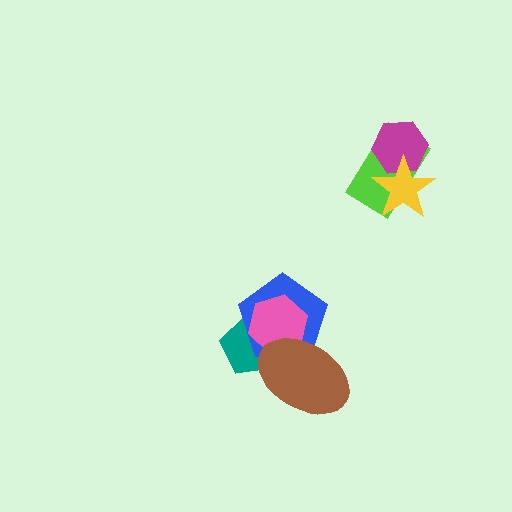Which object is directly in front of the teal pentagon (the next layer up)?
The blue pentagon is directly in front of the teal pentagon.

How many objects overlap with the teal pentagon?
3 objects overlap with the teal pentagon.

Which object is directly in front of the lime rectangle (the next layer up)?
The magenta hexagon is directly in front of the lime rectangle.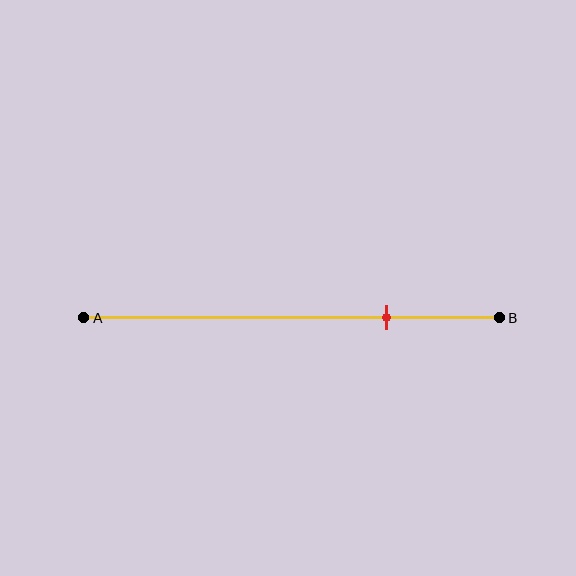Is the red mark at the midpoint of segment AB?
No, the mark is at about 75% from A, not at the 50% midpoint.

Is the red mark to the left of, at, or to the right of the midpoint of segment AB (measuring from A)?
The red mark is to the right of the midpoint of segment AB.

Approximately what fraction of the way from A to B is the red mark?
The red mark is approximately 75% of the way from A to B.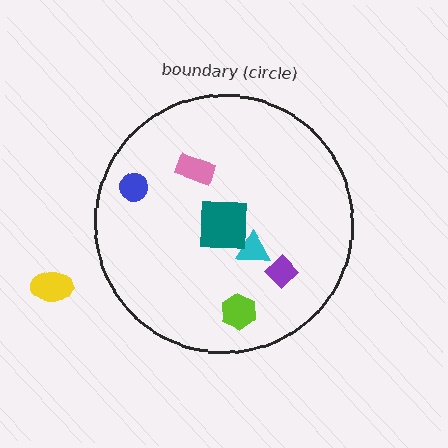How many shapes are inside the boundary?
6 inside, 1 outside.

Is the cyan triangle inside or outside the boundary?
Inside.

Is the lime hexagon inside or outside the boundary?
Inside.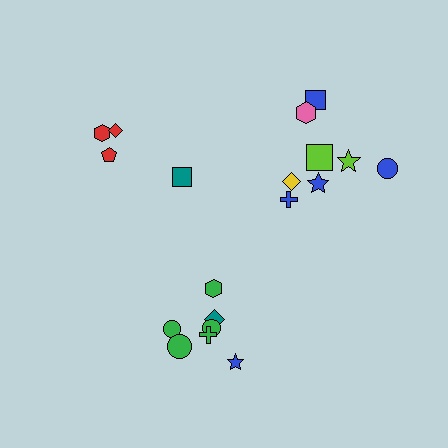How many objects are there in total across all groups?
There are 19 objects.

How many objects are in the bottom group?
There are 7 objects.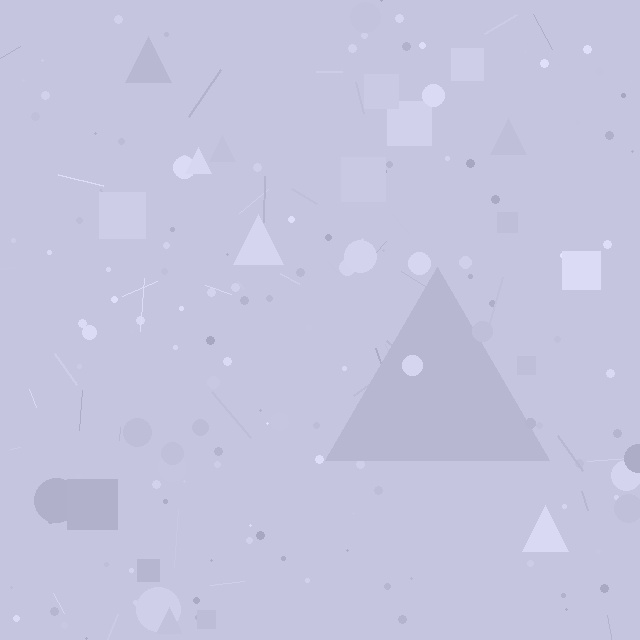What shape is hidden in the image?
A triangle is hidden in the image.